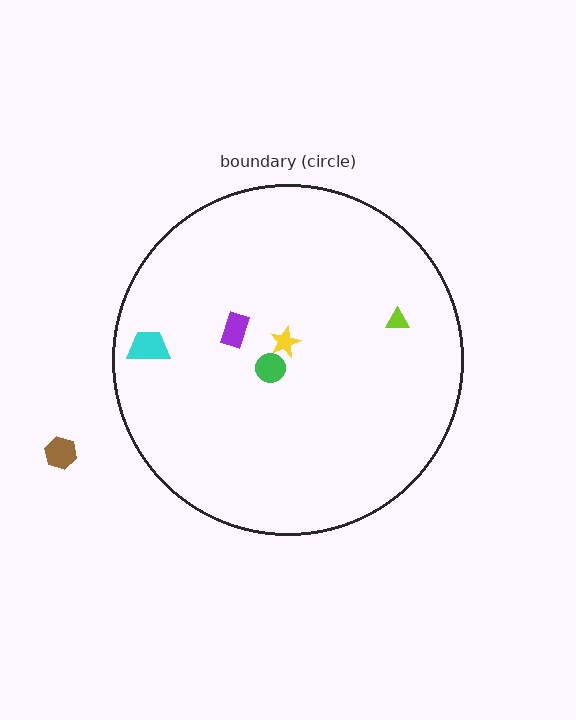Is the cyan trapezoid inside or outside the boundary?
Inside.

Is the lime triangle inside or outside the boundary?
Inside.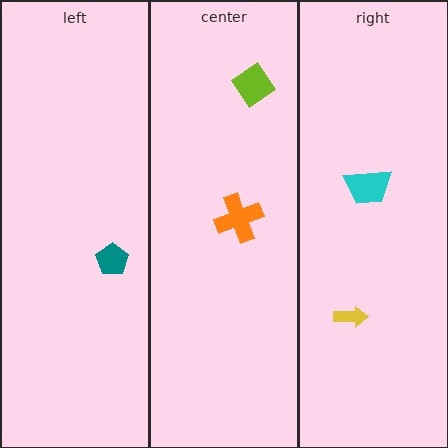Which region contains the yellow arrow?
The right region.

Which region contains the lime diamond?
The center region.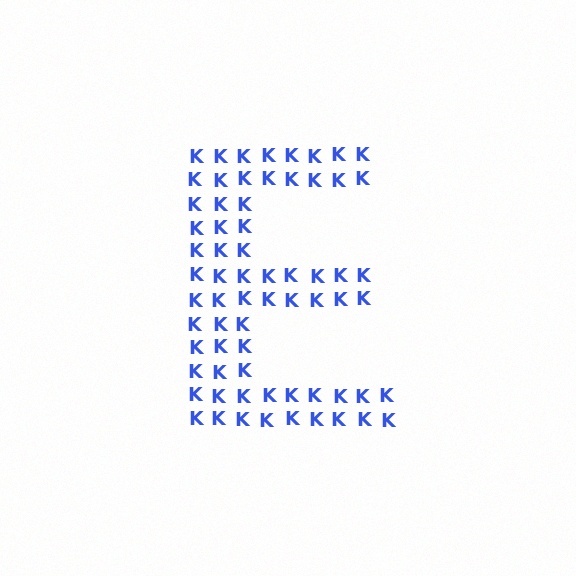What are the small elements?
The small elements are letter K's.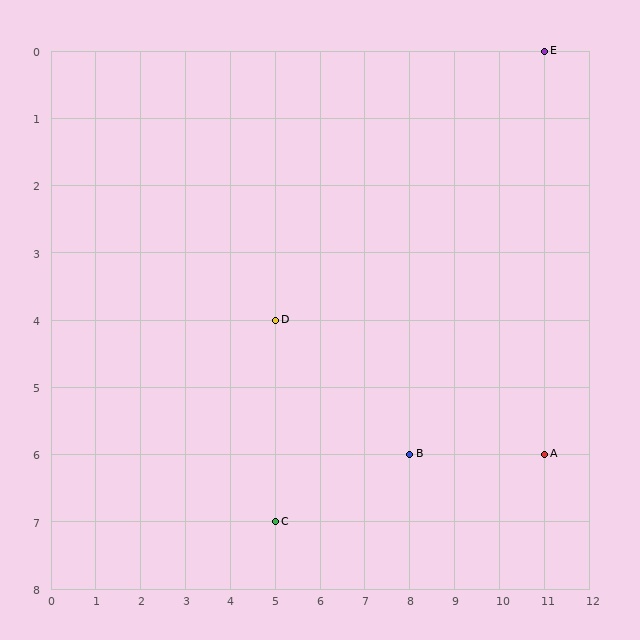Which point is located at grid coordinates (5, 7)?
Point C is at (5, 7).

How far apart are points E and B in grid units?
Points E and B are 3 columns and 6 rows apart (about 6.7 grid units diagonally).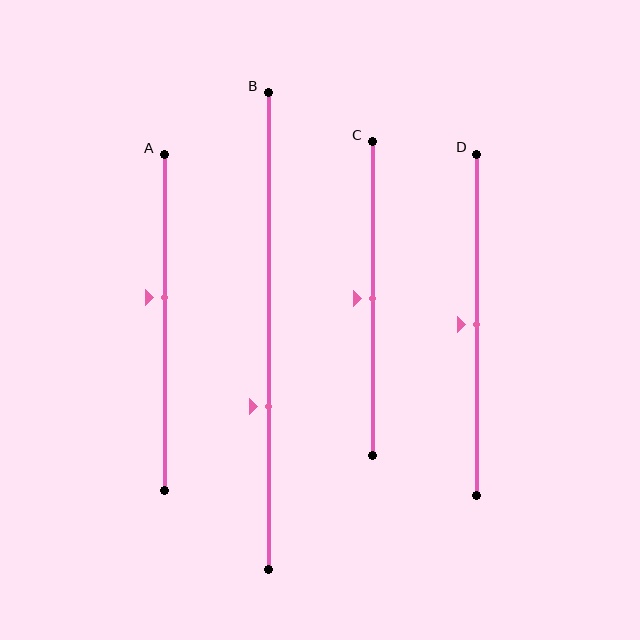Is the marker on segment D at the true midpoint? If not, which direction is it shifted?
Yes, the marker on segment D is at the true midpoint.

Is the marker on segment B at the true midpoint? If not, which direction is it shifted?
No, the marker on segment B is shifted downward by about 16% of the segment length.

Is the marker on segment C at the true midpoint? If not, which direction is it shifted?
Yes, the marker on segment C is at the true midpoint.